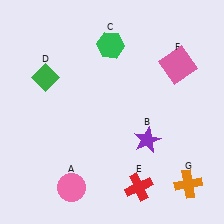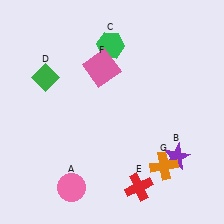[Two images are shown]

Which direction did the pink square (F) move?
The pink square (F) moved left.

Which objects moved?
The objects that moved are: the purple star (B), the pink square (F), the orange cross (G).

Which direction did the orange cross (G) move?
The orange cross (G) moved left.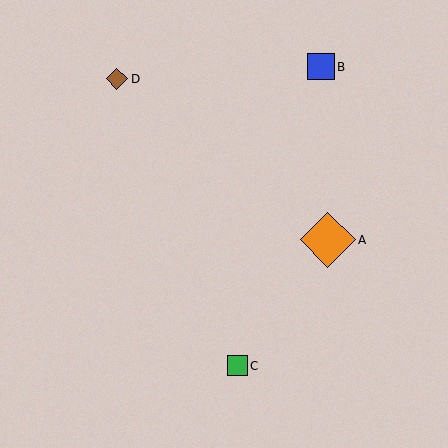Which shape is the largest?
The orange diamond (labeled A) is the largest.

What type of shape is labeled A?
Shape A is an orange diamond.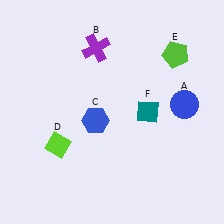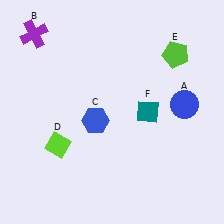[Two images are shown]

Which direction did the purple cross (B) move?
The purple cross (B) moved left.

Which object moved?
The purple cross (B) moved left.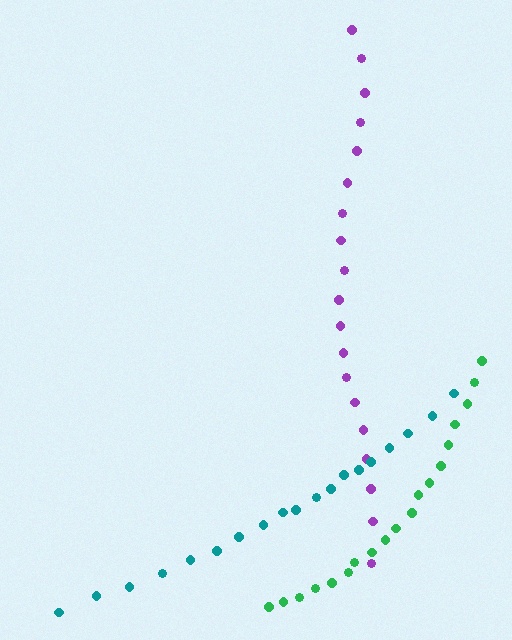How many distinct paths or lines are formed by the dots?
There are 3 distinct paths.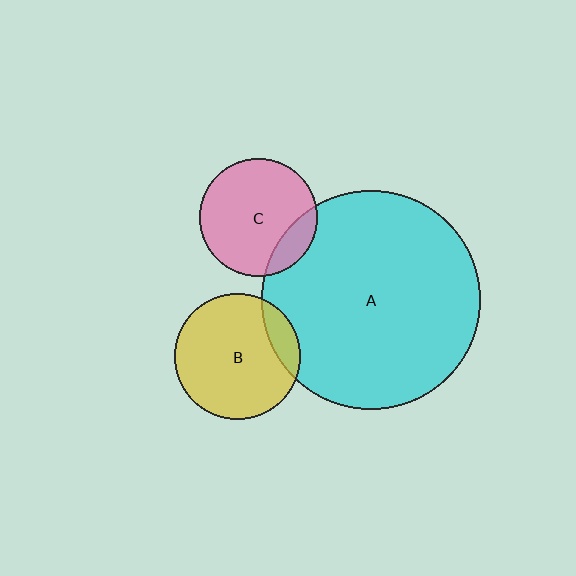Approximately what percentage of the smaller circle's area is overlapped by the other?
Approximately 15%.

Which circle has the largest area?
Circle A (cyan).